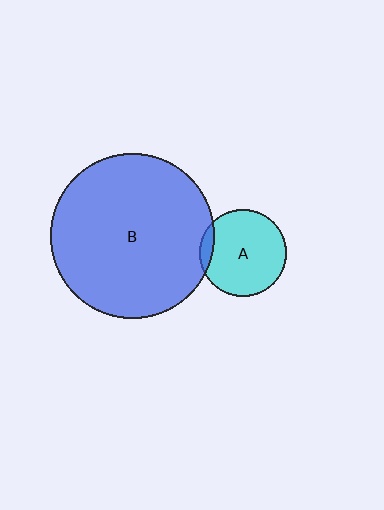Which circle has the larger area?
Circle B (blue).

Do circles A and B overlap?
Yes.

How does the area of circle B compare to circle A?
Approximately 3.6 times.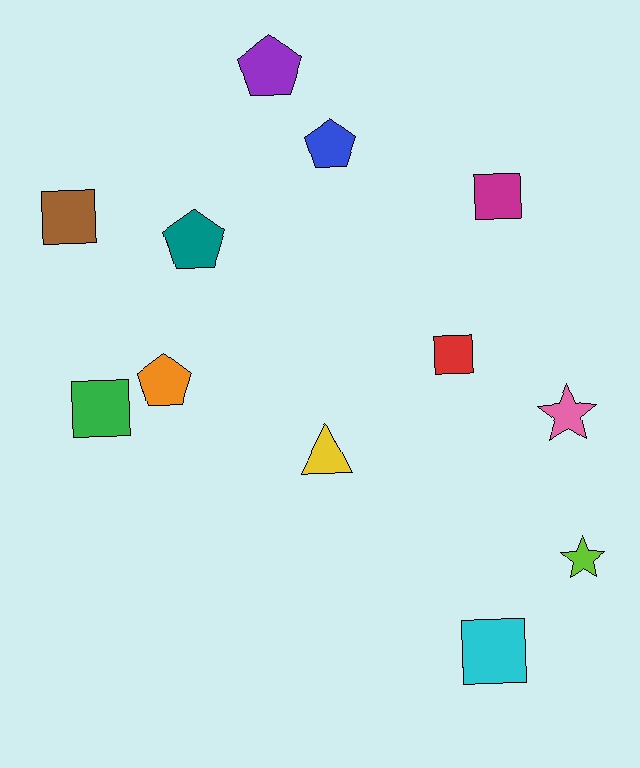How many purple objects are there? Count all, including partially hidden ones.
There is 1 purple object.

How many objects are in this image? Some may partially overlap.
There are 12 objects.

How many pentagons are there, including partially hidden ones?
There are 4 pentagons.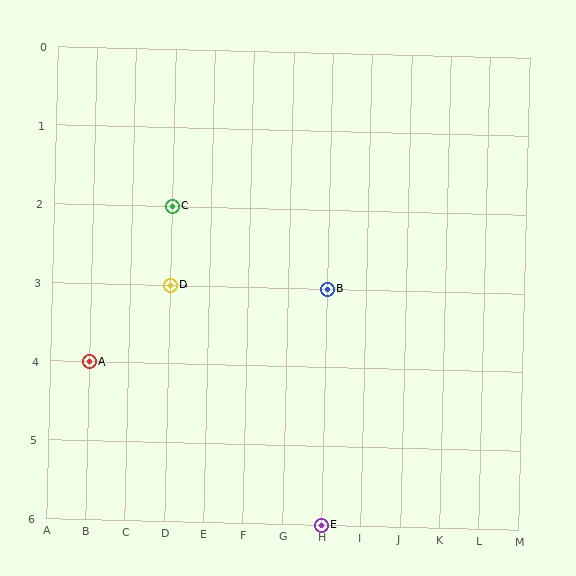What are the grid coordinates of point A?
Point A is at grid coordinates (B, 4).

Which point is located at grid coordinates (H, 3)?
Point B is at (H, 3).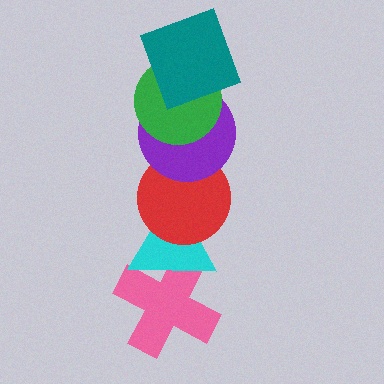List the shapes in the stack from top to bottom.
From top to bottom: the teal square, the green circle, the purple circle, the red circle, the cyan triangle, the pink cross.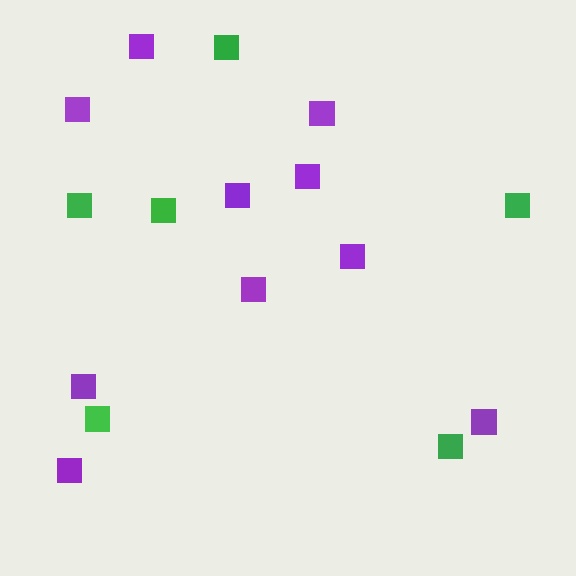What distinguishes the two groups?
There are 2 groups: one group of purple squares (10) and one group of green squares (6).